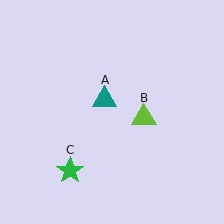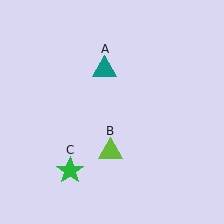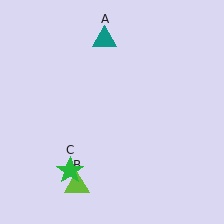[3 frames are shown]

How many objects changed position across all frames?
2 objects changed position: teal triangle (object A), lime triangle (object B).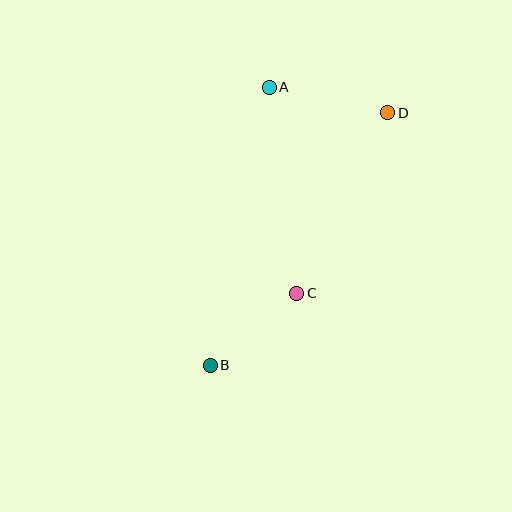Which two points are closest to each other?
Points B and C are closest to each other.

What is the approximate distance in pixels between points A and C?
The distance between A and C is approximately 208 pixels.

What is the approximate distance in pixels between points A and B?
The distance between A and B is approximately 284 pixels.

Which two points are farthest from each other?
Points B and D are farthest from each other.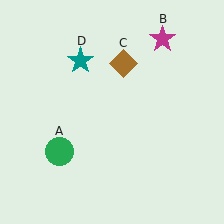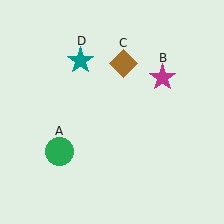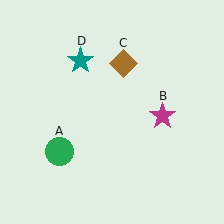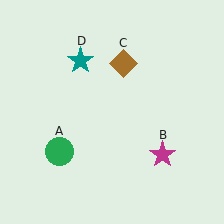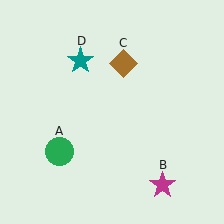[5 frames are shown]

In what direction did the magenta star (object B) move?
The magenta star (object B) moved down.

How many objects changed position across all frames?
1 object changed position: magenta star (object B).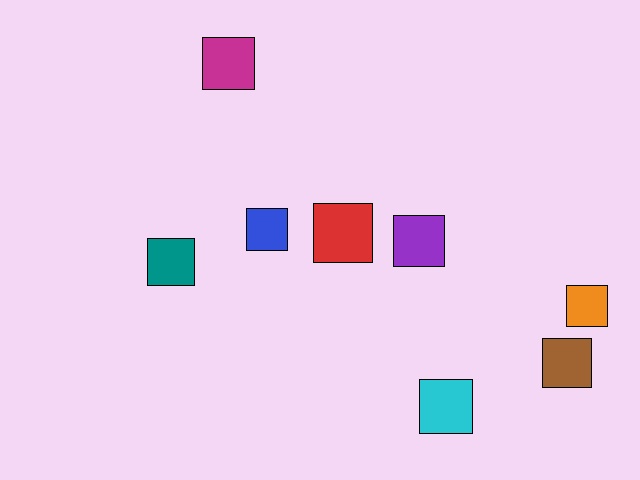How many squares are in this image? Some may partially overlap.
There are 8 squares.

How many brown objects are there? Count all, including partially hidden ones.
There is 1 brown object.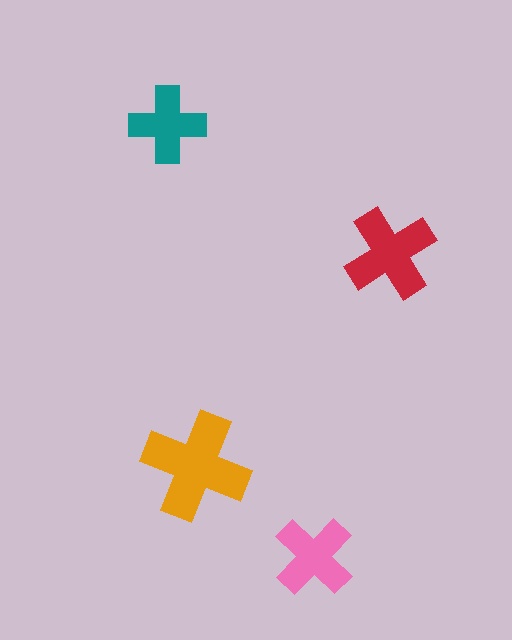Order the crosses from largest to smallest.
the orange one, the red one, the pink one, the teal one.